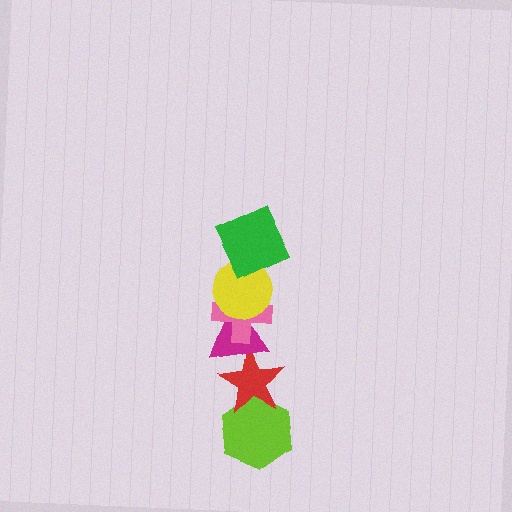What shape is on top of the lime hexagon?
The red star is on top of the lime hexagon.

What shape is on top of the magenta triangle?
The pink cross is on top of the magenta triangle.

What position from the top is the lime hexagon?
The lime hexagon is 6th from the top.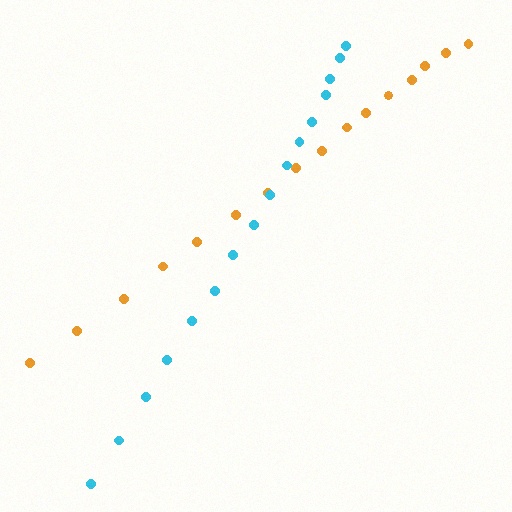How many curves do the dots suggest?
There are 2 distinct paths.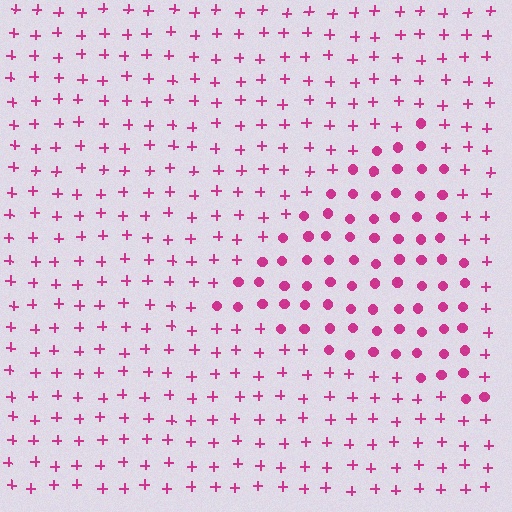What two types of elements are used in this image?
The image uses circles inside the triangle region and plus signs outside it.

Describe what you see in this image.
The image is filled with small magenta elements arranged in a uniform grid. A triangle-shaped region contains circles, while the surrounding area contains plus signs. The boundary is defined purely by the change in element shape.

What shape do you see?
I see a triangle.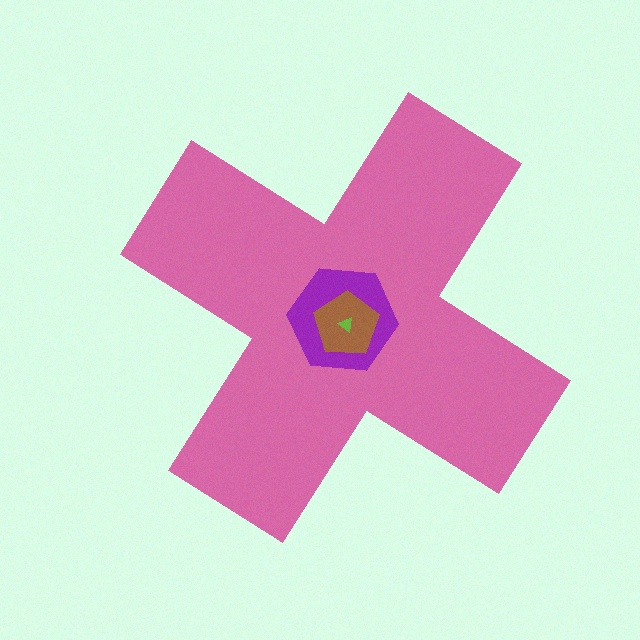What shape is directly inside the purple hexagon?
The brown pentagon.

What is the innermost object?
The lime triangle.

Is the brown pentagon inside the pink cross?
Yes.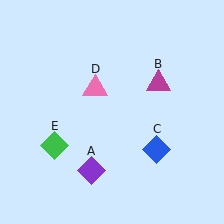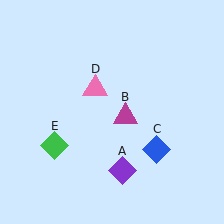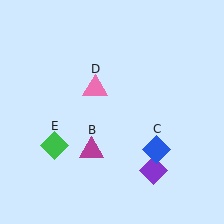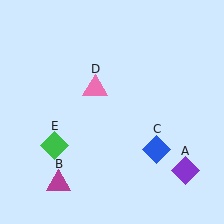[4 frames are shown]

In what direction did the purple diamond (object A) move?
The purple diamond (object A) moved right.